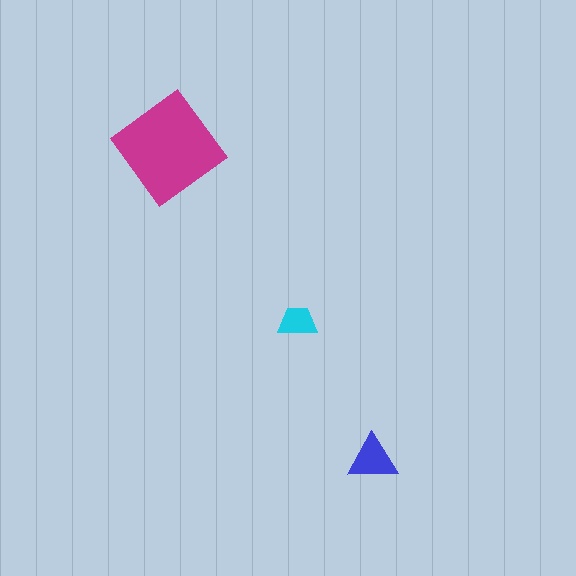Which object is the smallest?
The cyan trapezoid.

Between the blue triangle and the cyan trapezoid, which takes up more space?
The blue triangle.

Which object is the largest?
The magenta diamond.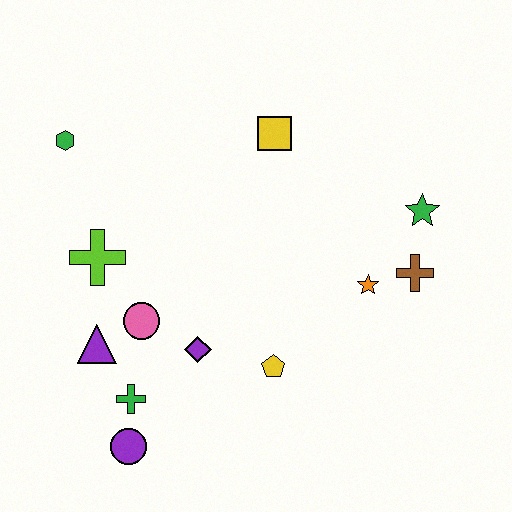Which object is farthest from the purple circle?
The green star is farthest from the purple circle.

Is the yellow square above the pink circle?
Yes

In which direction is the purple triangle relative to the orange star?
The purple triangle is to the left of the orange star.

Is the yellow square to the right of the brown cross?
No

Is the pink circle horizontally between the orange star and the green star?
No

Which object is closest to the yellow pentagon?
The purple diamond is closest to the yellow pentagon.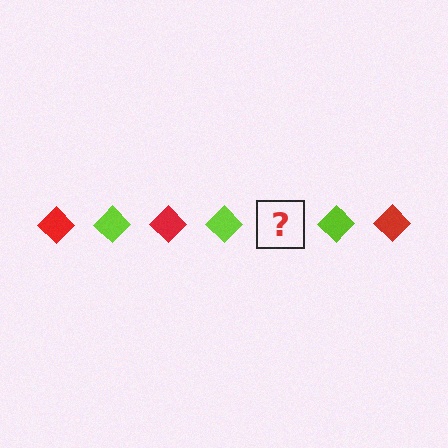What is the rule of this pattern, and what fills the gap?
The rule is that the pattern cycles through red, lime diamonds. The gap should be filled with a red diamond.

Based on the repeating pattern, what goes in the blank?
The blank should be a red diamond.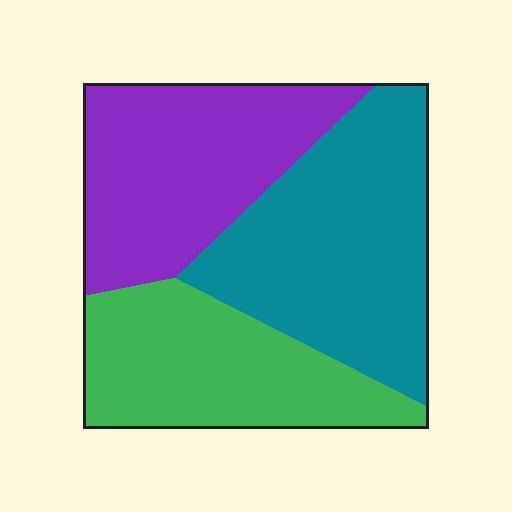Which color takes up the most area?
Teal, at roughly 40%.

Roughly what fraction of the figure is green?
Green covers 29% of the figure.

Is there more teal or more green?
Teal.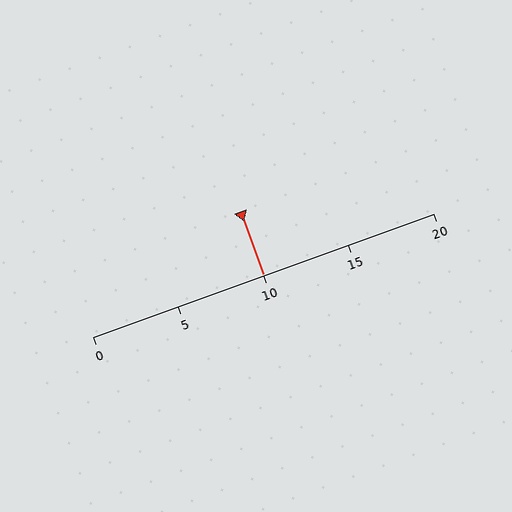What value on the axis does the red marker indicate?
The marker indicates approximately 10.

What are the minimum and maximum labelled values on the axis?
The axis runs from 0 to 20.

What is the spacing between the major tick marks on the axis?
The major ticks are spaced 5 apart.